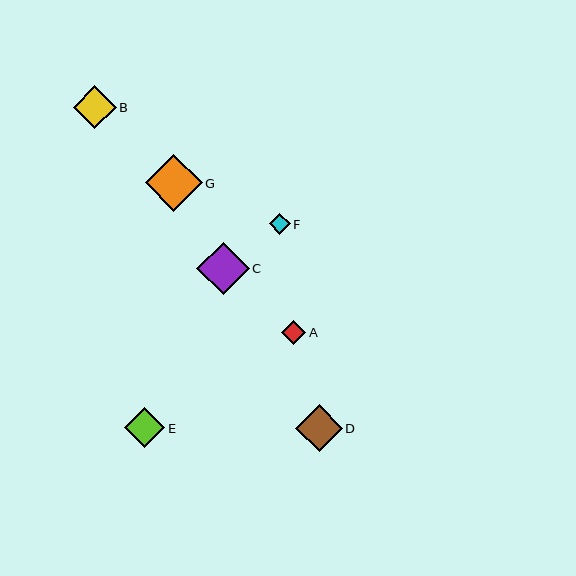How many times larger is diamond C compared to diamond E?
Diamond C is approximately 1.3 times the size of diamond E.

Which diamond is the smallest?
Diamond F is the smallest with a size of approximately 21 pixels.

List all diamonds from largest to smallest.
From largest to smallest: G, C, D, B, E, A, F.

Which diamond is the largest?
Diamond G is the largest with a size of approximately 57 pixels.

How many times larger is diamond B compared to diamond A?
Diamond B is approximately 1.8 times the size of diamond A.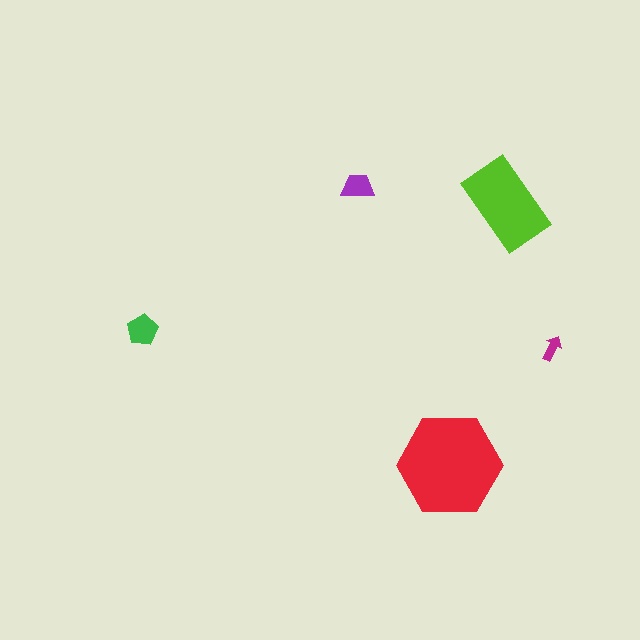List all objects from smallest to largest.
The magenta arrow, the purple trapezoid, the green pentagon, the lime rectangle, the red hexagon.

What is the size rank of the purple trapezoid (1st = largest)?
4th.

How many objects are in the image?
There are 5 objects in the image.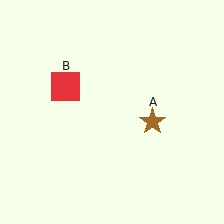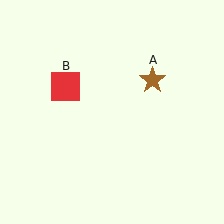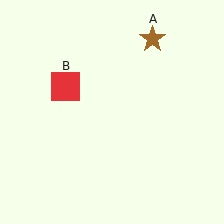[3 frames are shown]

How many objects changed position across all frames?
1 object changed position: brown star (object A).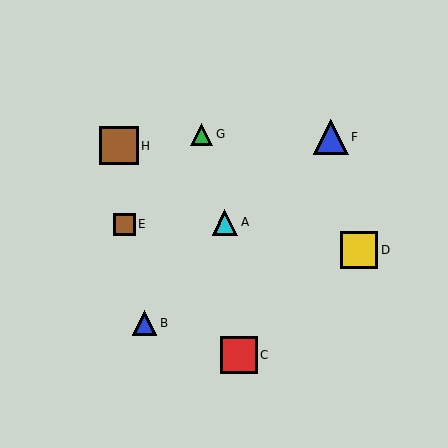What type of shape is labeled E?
Shape E is a brown square.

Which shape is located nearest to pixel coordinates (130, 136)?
The brown square (labeled H) at (119, 146) is nearest to that location.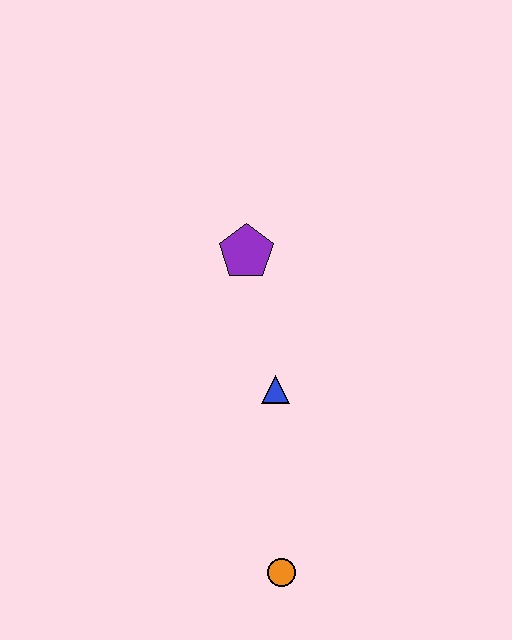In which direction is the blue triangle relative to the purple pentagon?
The blue triangle is below the purple pentagon.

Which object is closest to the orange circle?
The blue triangle is closest to the orange circle.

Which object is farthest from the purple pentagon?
The orange circle is farthest from the purple pentagon.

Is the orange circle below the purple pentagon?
Yes